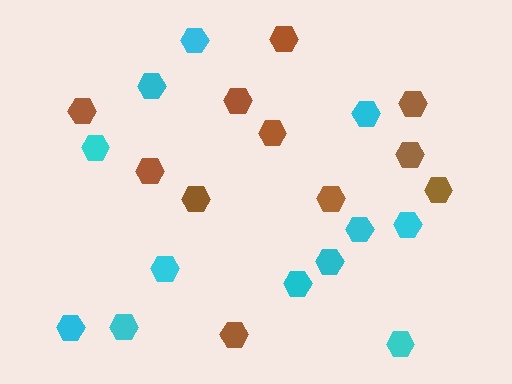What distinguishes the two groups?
There are 2 groups: one group of cyan hexagons (12) and one group of brown hexagons (11).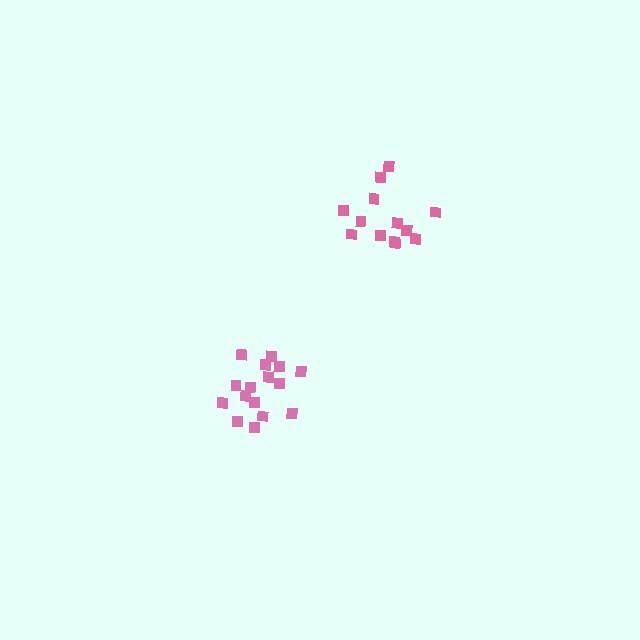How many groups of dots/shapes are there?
There are 2 groups.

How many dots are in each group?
Group 1: 16 dots, Group 2: 13 dots (29 total).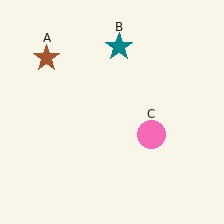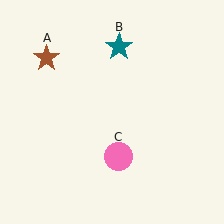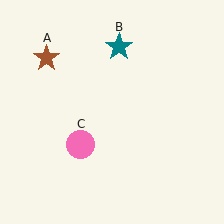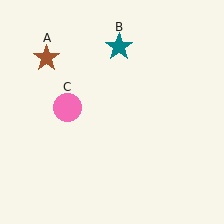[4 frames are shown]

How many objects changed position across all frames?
1 object changed position: pink circle (object C).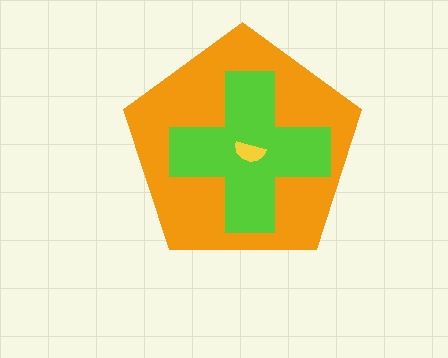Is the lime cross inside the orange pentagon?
Yes.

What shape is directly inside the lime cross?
The yellow semicircle.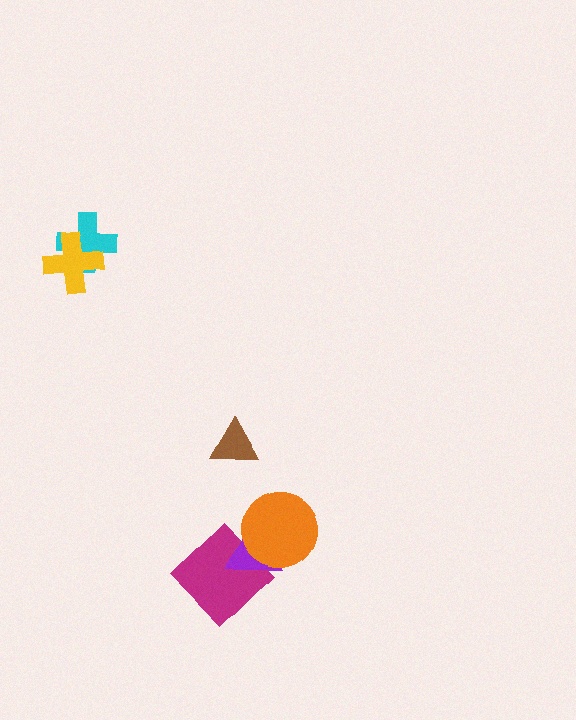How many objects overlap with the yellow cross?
1 object overlaps with the yellow cross.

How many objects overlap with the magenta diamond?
1 object overlaps with the magenta diamond.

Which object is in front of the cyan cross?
The yellow cross is in front of the cyan cross.